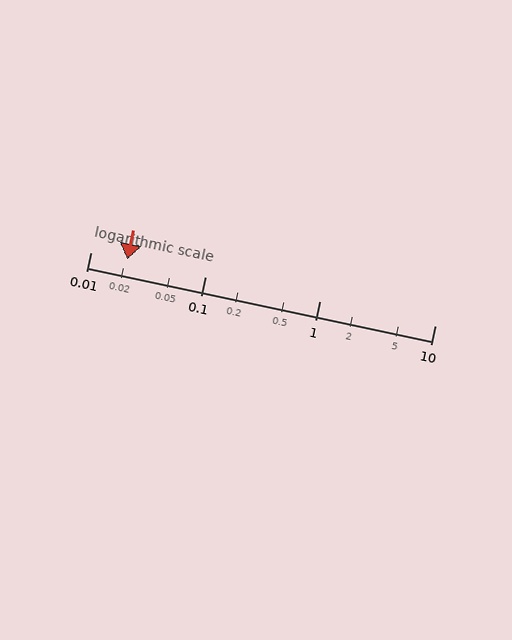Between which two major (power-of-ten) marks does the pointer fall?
The pointer is between 0.01 and 0.1.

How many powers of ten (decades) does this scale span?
The scale spans 3 decades, from 0.01 to 10.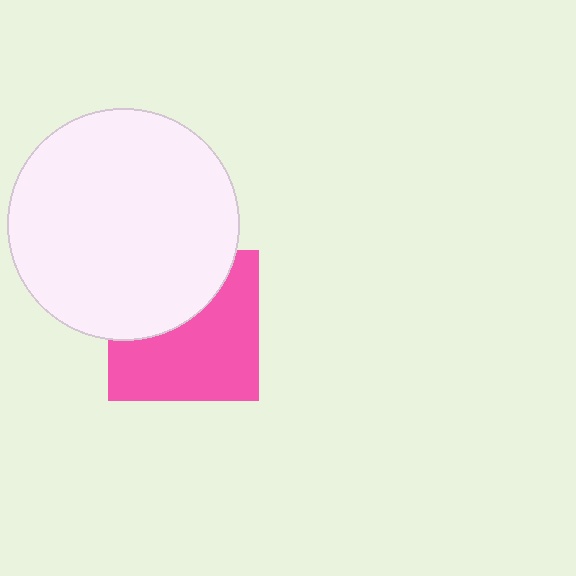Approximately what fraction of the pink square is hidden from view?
Roughly 40% of the pink square is hidden behind the white circle.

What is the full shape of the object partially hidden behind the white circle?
The partially hidden object is a pink square.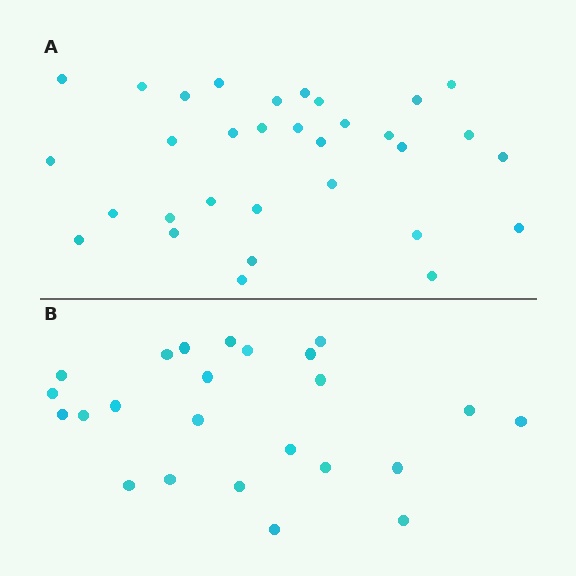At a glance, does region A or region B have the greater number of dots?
Region A (the top region) has more dots.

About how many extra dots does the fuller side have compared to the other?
Region A has roughly 8 or so more dots than region B.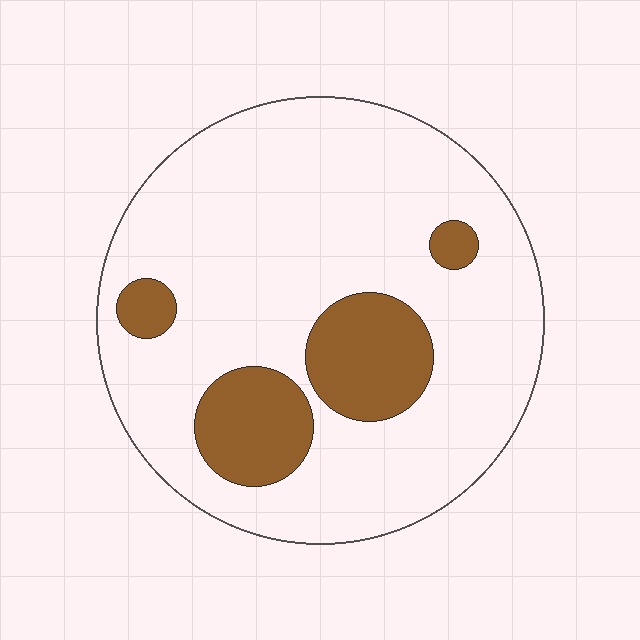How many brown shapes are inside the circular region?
4.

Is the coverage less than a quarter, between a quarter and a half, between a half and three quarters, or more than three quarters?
Less than a quarter.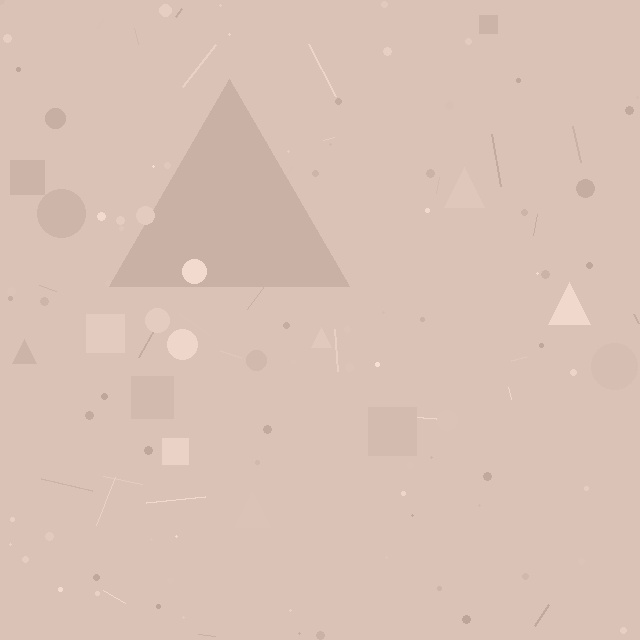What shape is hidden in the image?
A triangle is hidden in the image.